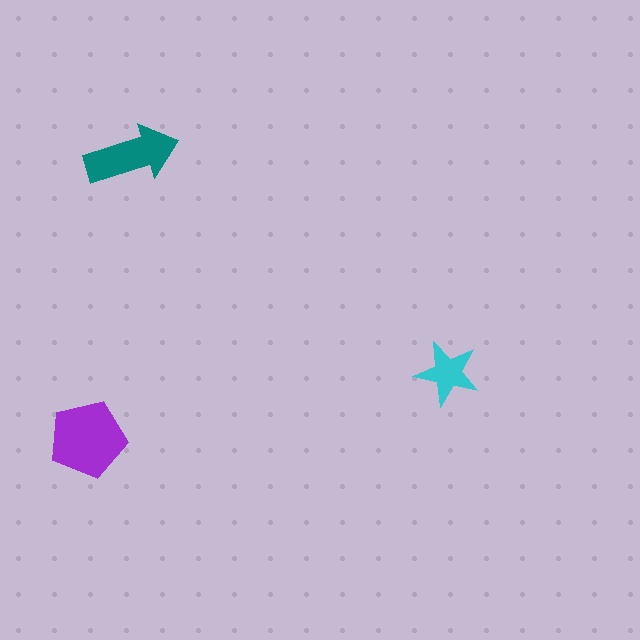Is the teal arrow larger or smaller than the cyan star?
Larger.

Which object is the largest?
The purple pentagon.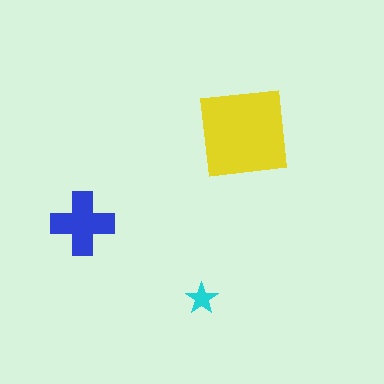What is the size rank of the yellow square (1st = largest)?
1st.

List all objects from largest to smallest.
The yellow square, the blue cross, the cyan star.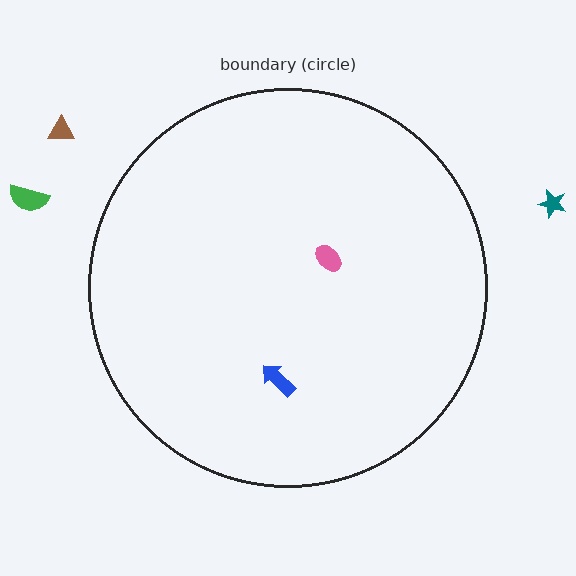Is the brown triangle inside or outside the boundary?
Outside.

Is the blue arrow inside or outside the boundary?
Inside.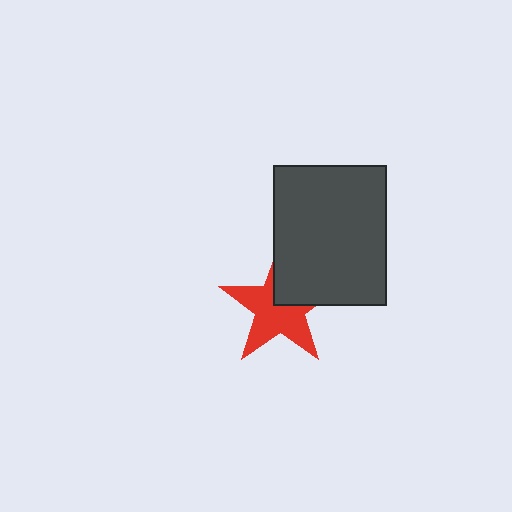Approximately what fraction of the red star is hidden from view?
Roughly 34% of the red star is hidden behind the dark gray rectangle.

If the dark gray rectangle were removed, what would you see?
You would see the complete red star.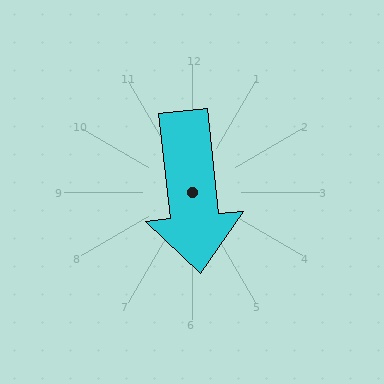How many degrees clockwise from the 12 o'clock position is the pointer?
Approximately 174 degrees.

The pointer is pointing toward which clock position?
Roughly 6 o'clock.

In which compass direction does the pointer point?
South.